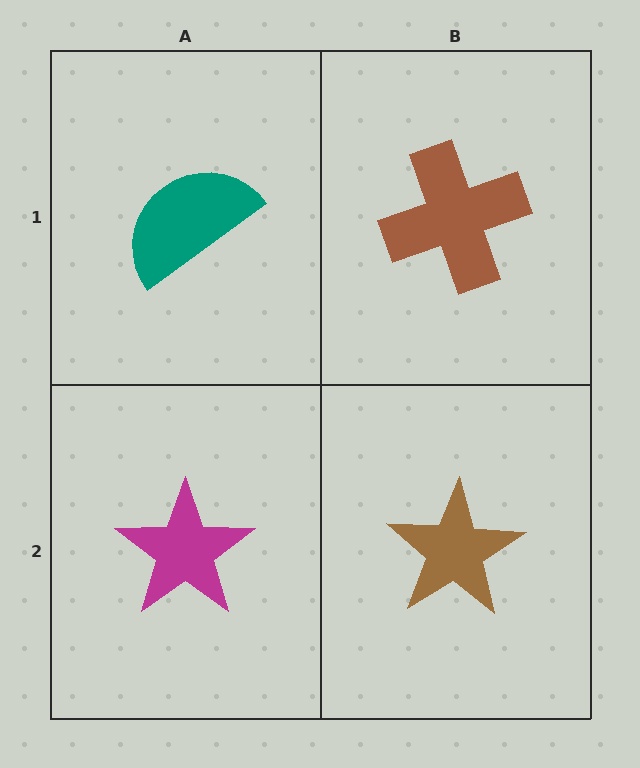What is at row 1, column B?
A brown cross.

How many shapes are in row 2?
2 shapes.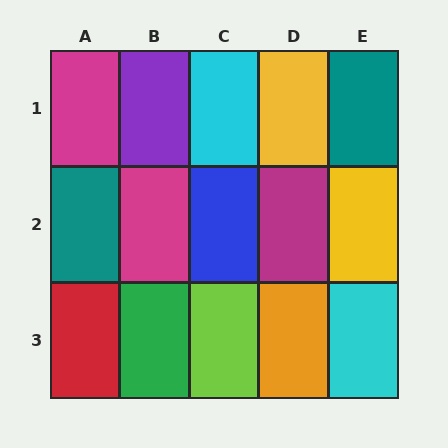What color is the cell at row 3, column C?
Lime.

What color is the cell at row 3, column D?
Orange.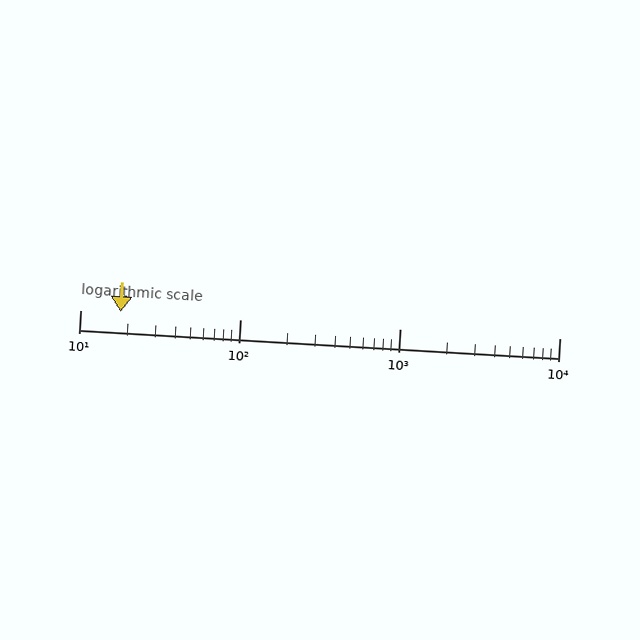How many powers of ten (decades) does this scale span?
The scale spans 3 decades, from 10 to 10000.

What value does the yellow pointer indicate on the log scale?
The pointer indicates approximately 18.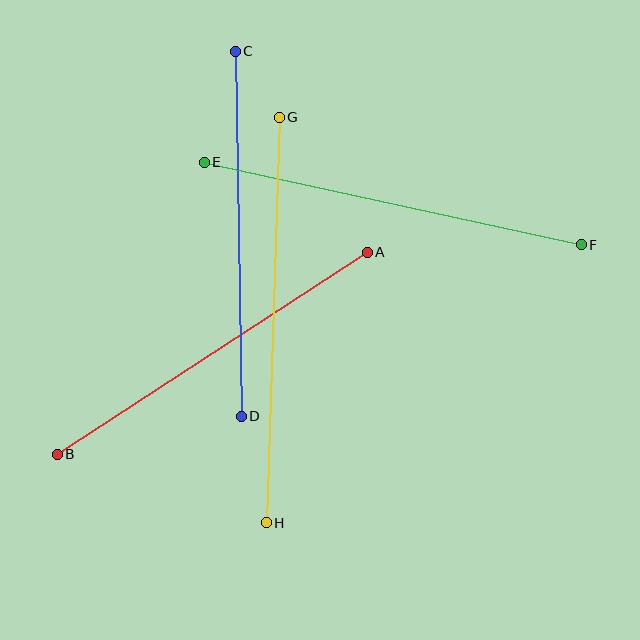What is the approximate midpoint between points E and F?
The midpoint is at approximately (393, 204) pixels.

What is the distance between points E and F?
The distance is approximately 386 pixels.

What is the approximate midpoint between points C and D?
The midpoint is at approximately (238, 234) pixels.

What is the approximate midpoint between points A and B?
The midpoint is at approximately (212, 353) pixels.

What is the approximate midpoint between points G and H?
The midpoint is at approximately (273, 320) pixels.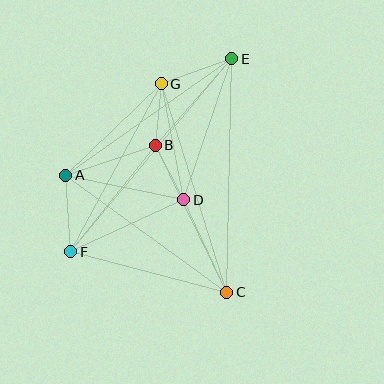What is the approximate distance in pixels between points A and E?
The distance between A and E is approximately 203 pixels.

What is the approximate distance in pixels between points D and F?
The distance between D and F is approximately 124 pixels.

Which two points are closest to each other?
Points B and D are closest to each other.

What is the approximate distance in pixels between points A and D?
The distance between A and D is approximately 121 pixels.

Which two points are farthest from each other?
Points E and F are farthest from each other.